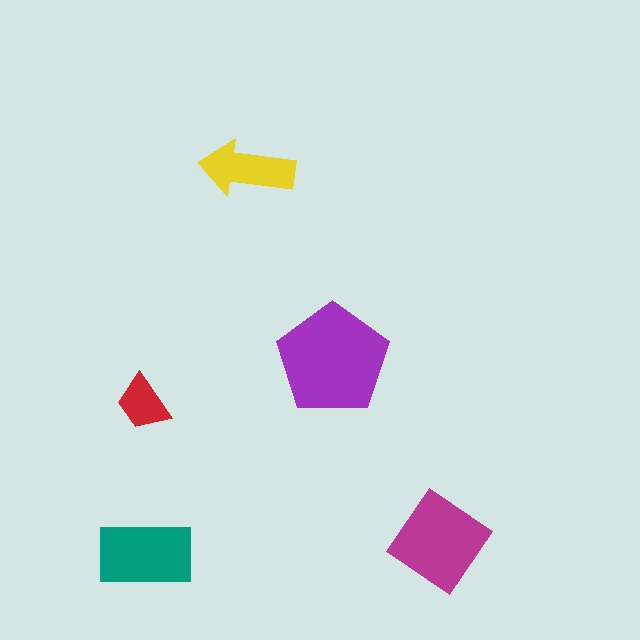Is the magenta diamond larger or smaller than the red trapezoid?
Larger.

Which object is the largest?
The purple pentagon.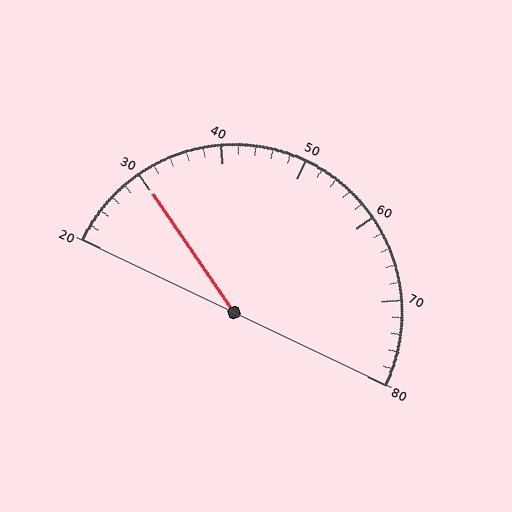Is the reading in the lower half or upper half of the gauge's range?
The reading is in the lower half of the range (20 to 80).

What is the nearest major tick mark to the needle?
The nearest major tick mark is 30.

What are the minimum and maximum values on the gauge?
The gauge ranges from 20 to 80.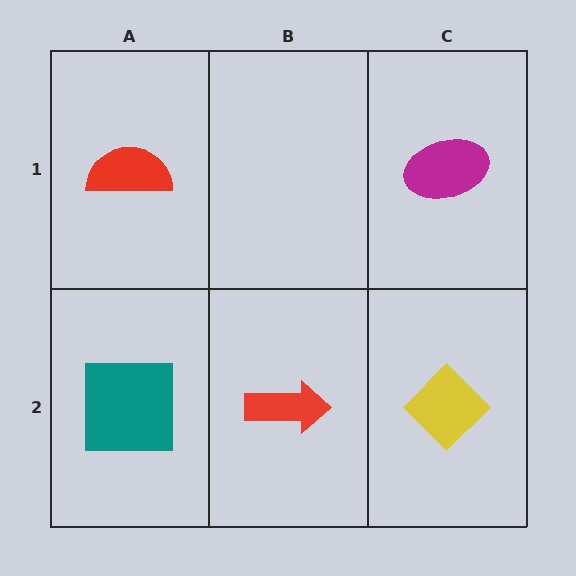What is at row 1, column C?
A magenta ellipse.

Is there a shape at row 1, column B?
No, that cell is empty.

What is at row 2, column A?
A teal square.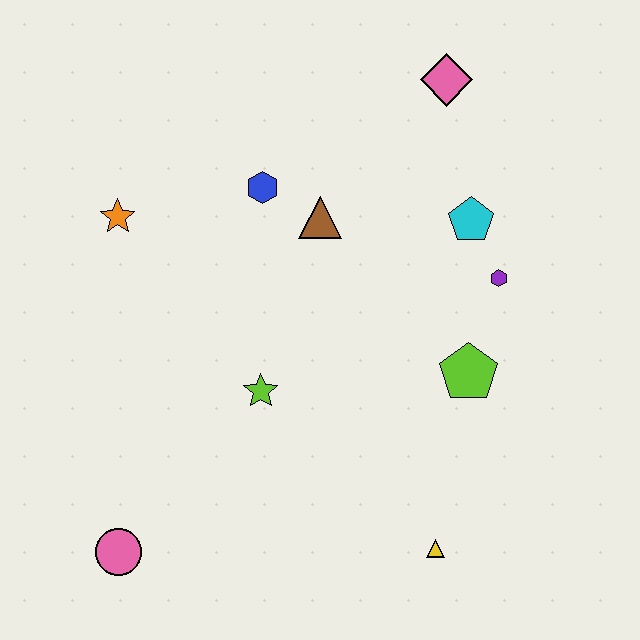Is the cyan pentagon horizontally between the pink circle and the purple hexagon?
Yes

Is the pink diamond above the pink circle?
Yes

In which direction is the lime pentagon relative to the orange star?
The lime pentagon is to the right of the orange star.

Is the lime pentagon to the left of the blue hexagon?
No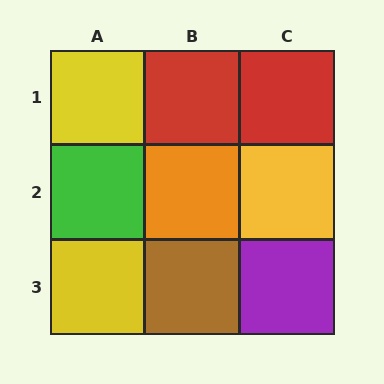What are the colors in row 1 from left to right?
Yellow, red, red.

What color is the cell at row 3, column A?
Yellow.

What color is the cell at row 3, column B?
Brown.